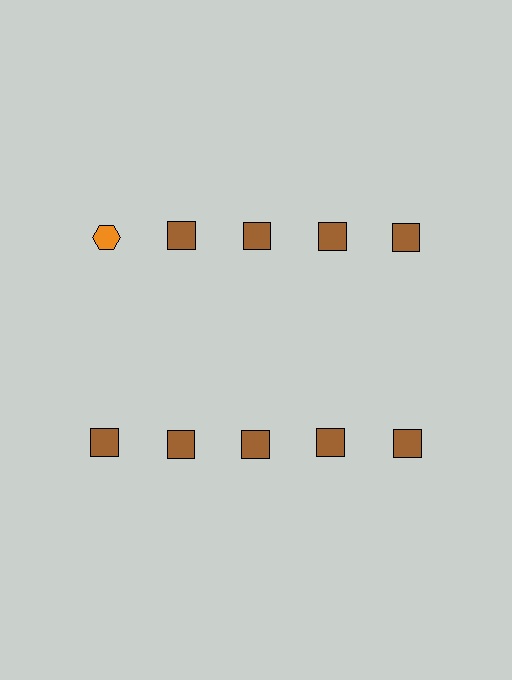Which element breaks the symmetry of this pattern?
The orange hexagon in the top row, leftmost column breaks the symmetry. All other shapes are brown squares.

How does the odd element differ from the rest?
It differs in both color (orange instead of brown) and shape (hexagon instead of square).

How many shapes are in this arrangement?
There are 10 shapes arranged in a grid pattern.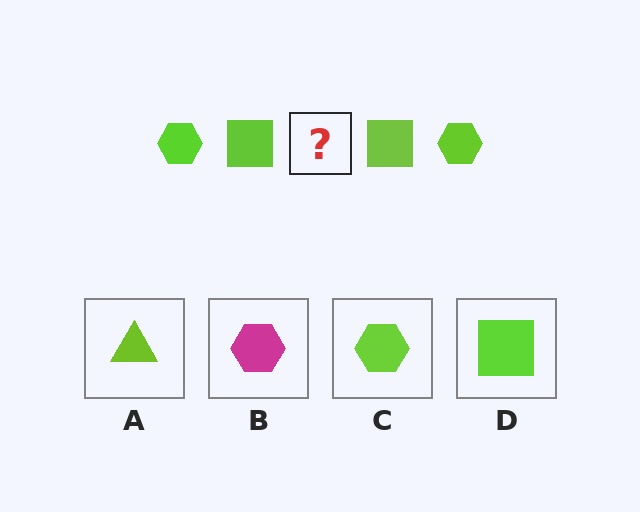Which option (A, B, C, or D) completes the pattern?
C.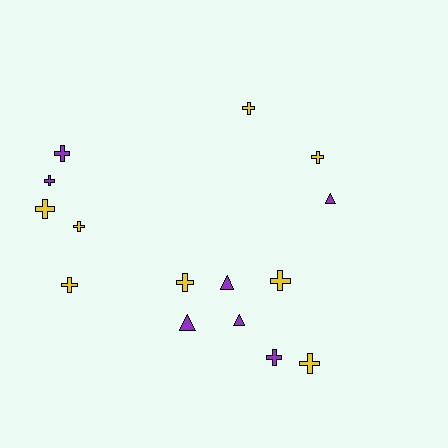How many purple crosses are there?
There are 3 purple crosses.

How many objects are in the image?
There are 15 objects.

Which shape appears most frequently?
Cross, with 11 objects.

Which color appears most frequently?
Yellow, with 8 objects.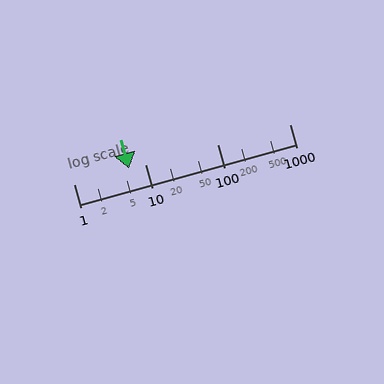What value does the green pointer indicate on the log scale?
The pointer indicates approximately 5.8.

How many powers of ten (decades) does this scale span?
The scale spans 3 decades, from 1 to 1000.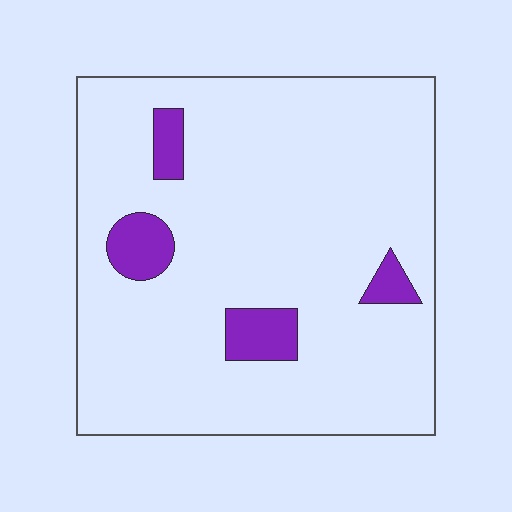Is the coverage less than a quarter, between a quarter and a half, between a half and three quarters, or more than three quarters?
Less than a quarter.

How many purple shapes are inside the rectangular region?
4.